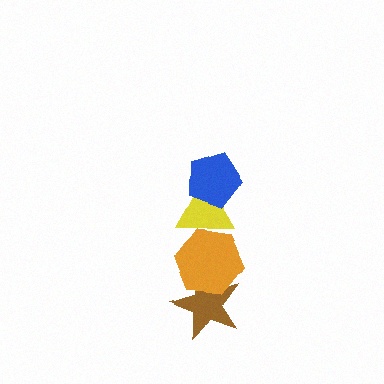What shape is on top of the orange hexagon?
The yellow triangle is on top of the orange hexagon.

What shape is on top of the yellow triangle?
The blue pentagon is on top of the yellow triangle.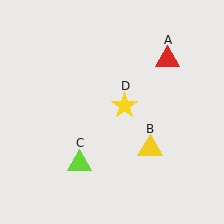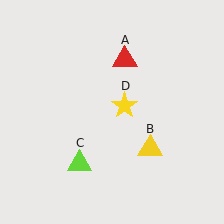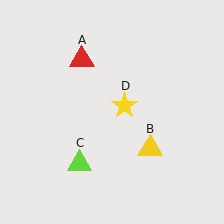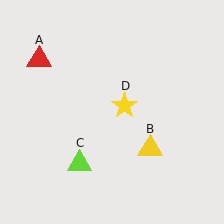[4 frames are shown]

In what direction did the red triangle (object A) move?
The red triangle (object A) moved left.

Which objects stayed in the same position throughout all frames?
Yellow triangle (object B) and lime triangle (object C) and yellow star (object D) remained stationary.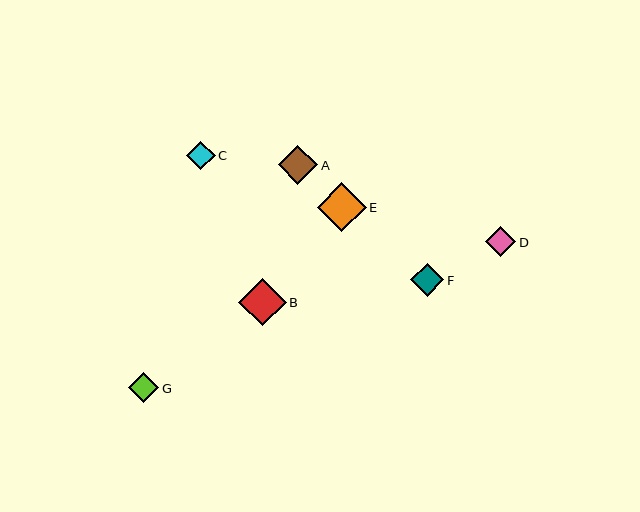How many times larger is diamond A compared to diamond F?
Diamond A is approximately 1.2 times the size of diamond F.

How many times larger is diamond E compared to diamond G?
Diamond E is approximately 1.6 times the size of diamond G.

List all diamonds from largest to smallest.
From largest to smallest: E, B, A, F, G, D, C.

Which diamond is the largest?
Diamond E is the largest with a size of approximately 49 pixels.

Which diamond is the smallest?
Diamond C is the smallest with a size of approximately 29 pixels.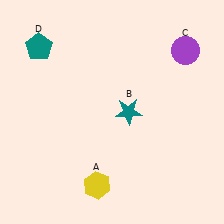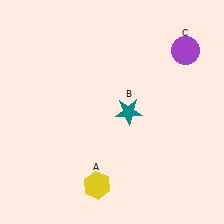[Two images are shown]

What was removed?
The teal pentagon (D) was removed in Image 2.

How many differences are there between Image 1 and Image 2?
There is 1 difference between the two images.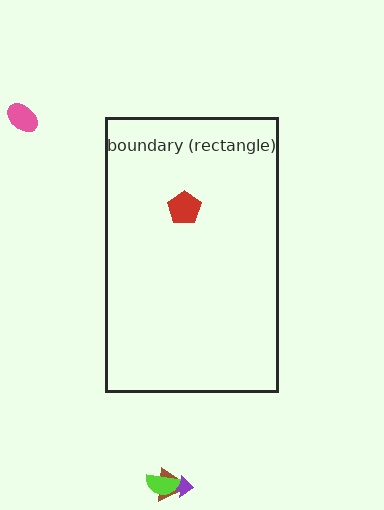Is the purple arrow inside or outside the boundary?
Outside.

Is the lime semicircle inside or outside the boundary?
Outside.